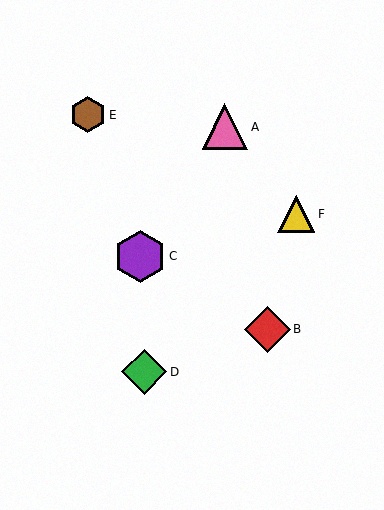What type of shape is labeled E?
Shape E is a brown hexagon.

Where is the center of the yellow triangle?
The center of the yellow triangle is at (296, 214).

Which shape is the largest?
The purple hexagon (labeled C) is the largest.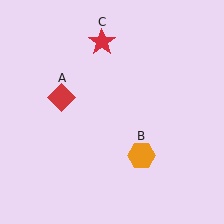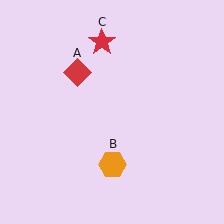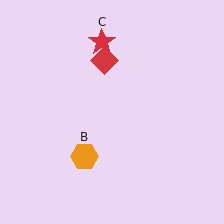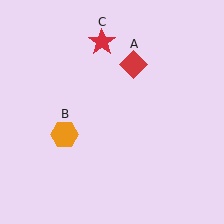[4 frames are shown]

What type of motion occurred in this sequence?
The red diamond (object A), orange hexagon (object B) rotated clockwise around the center of the scene.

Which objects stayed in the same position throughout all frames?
Red star (object C) remained stationary.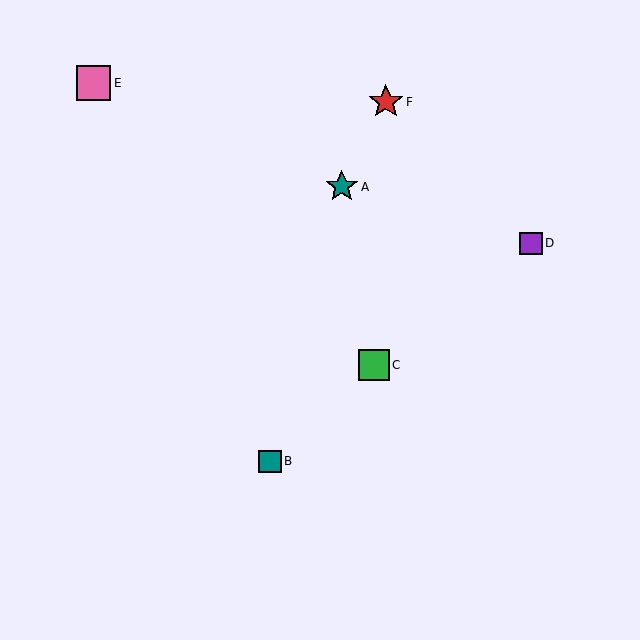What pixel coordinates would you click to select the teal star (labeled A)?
Click at (342, 187) to select the teal star A.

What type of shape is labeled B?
Shape B is a teal square.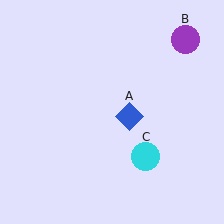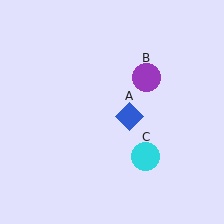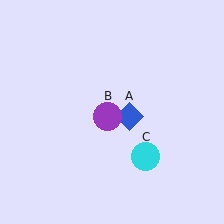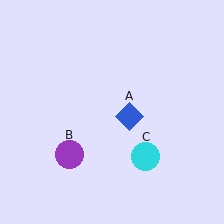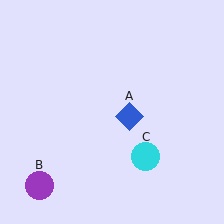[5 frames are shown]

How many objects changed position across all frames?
1 object changed position: purple circle (object B).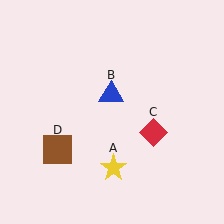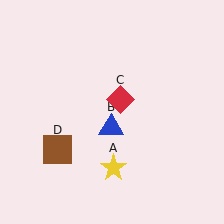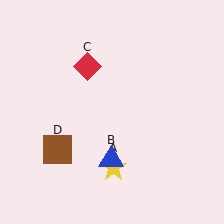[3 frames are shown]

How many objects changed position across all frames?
2 objects changed position: blue triangle (object B), red diamond (object C).